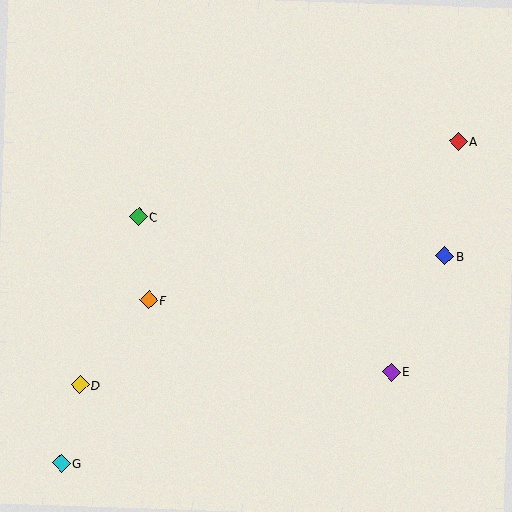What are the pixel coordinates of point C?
Point C is at (139, 217).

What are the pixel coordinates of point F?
Point F is at (149, 300).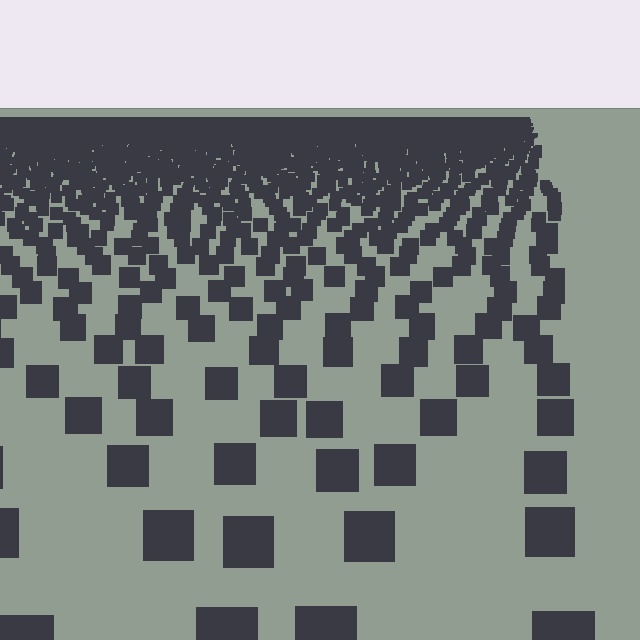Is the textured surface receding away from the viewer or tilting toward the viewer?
The surface is receding away from the viewer. Texture elements get smaller and denser toward the top.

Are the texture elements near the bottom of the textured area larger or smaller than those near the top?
Larger. Near the bottom, elements are closer to the viewer and appear at a bigger on-screen size.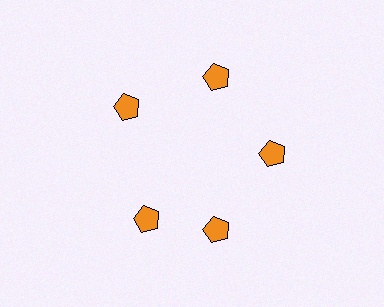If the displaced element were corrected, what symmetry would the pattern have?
It would have 5-fold rotational symmetry — the pattern would map onto itself every 72 degrees.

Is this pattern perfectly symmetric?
No. The 5 orange pentagons are arranged in a ring, but one element near the 8 o'clock position is rotated out of alignment along the ring, breaking the 5-fold rotational symmetry.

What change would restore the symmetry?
The symmetry would be restored by rotating it back into even spacing with its neighbors so that all 5 pentagons sit at equal angles and equal distance from the center.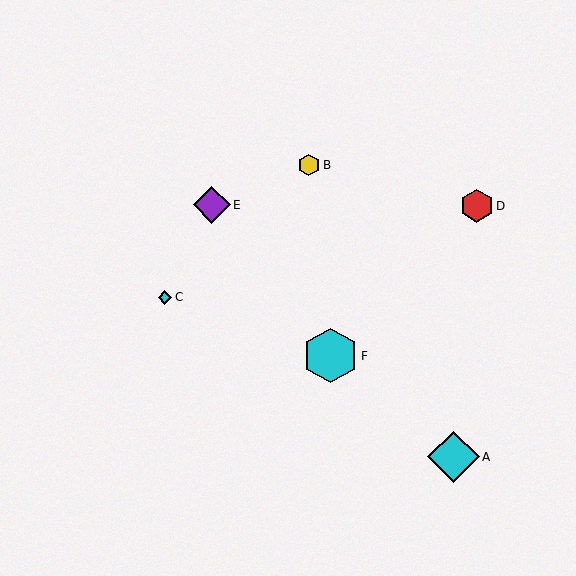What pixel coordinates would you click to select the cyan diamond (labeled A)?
Click at (453, 457) to select the cyan diamond A.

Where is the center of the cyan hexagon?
The center of the cyan hexagon is at (331, 356).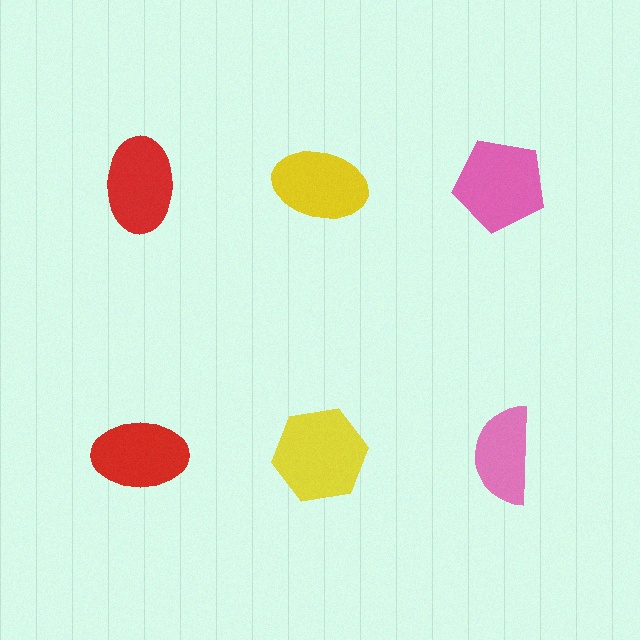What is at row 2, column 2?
A yellow hexagon.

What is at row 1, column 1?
A red ellipse.